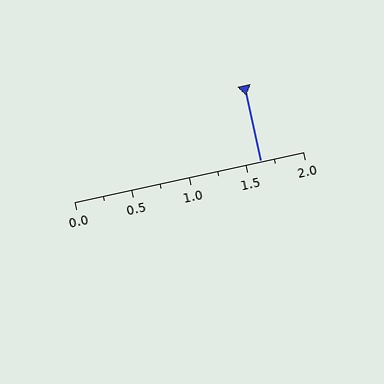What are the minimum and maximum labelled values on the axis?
The axis runs from 0.0 to 2.0.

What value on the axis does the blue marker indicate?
The marker indicates approximately 1.62.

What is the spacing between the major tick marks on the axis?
The major ticks are spaced 0.5 apart.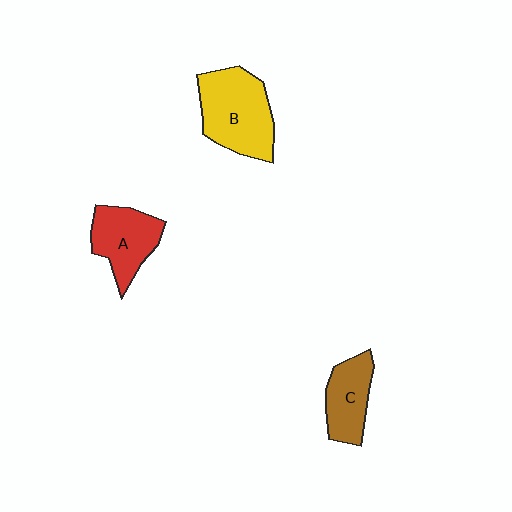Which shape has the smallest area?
Shape C (brown).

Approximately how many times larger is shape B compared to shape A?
Approximately 1.4 times.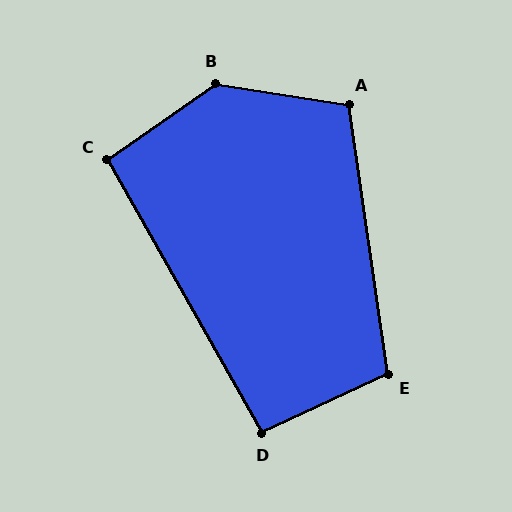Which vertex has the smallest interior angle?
D, at approximately 95 degrees.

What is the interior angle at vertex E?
Approximately 107 degrees (obtuse).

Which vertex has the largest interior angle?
B, at approximately 136 degrees.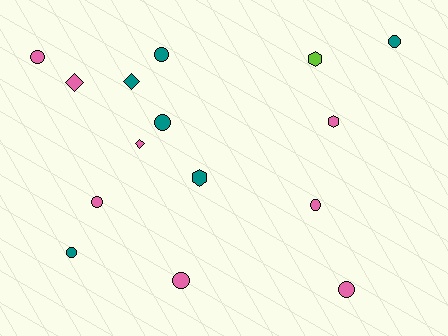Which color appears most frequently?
Pink, with 8 objects.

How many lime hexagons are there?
There is 1 lime hexagon.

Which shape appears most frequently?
Circle, with 9 objects.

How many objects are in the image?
There are 15 objects.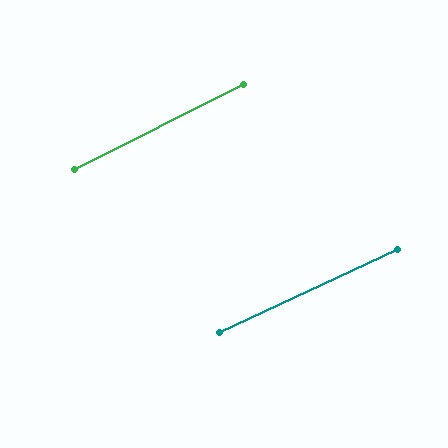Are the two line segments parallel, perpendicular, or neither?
Parallel — their directions differ by only 1.7°.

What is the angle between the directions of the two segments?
Approximately 2 degrees.